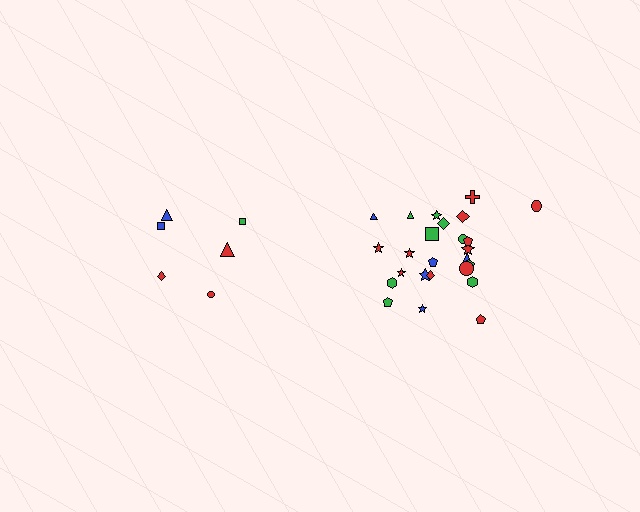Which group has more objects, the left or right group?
The right group.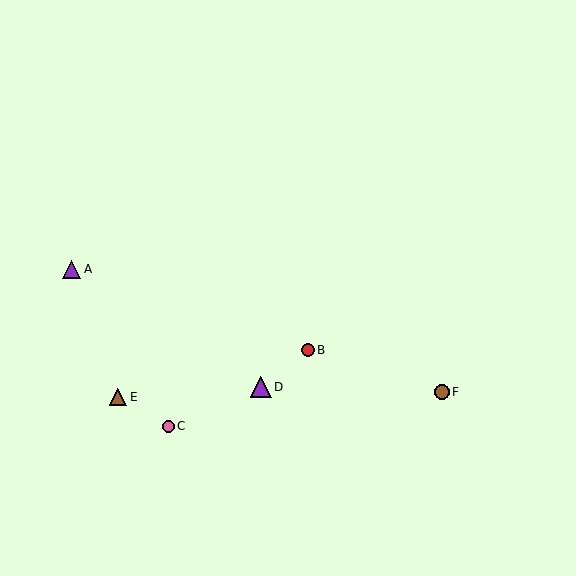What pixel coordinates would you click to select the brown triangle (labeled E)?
Click at (118, 397) to select the brown triangle E.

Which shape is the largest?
The purple triangle (labeled D) is the largest.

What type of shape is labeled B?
Shape B is a red circle.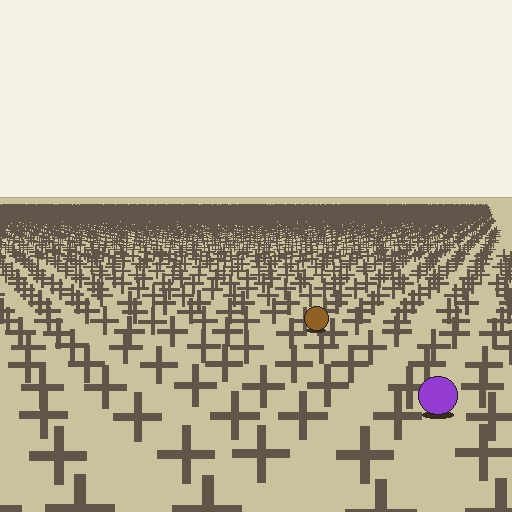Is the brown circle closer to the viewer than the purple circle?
No. The purple circle is closer — you can tell from the texture gradient: the ground texture is coarser near it.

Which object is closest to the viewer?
The purple circle is closest. The texture marks near it are larger and more spread out.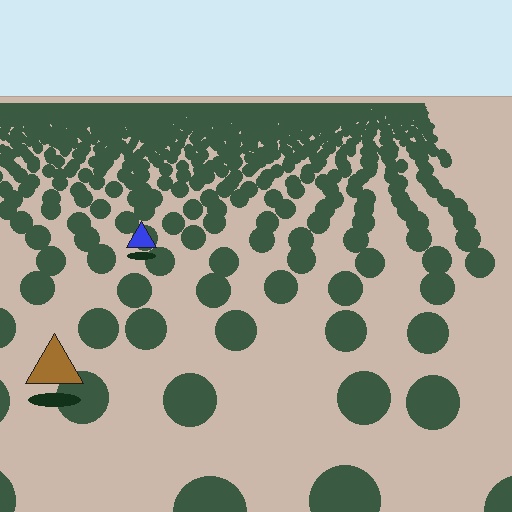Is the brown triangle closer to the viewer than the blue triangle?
Yes. The brown triangle is closer — you can tell from the texture gradient: the ground texture is coarser near it.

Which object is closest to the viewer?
The brown triangle is closest. The texture marks near it are larger and more spread out.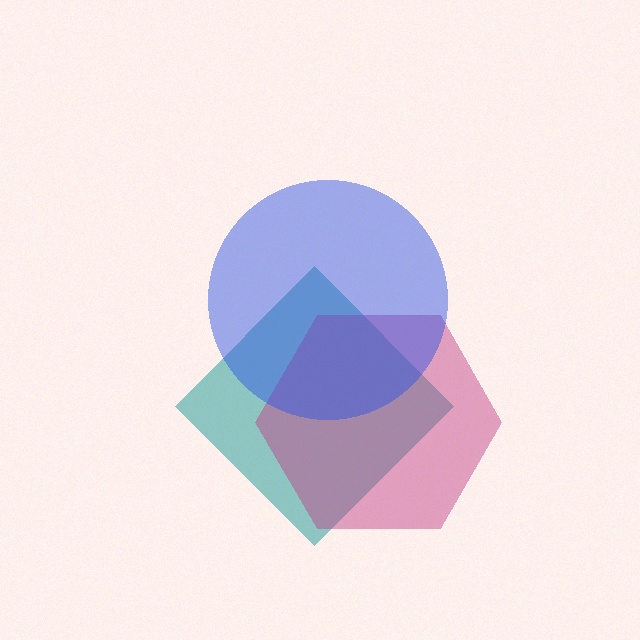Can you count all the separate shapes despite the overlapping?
Yes, there are 3 separate shapes.